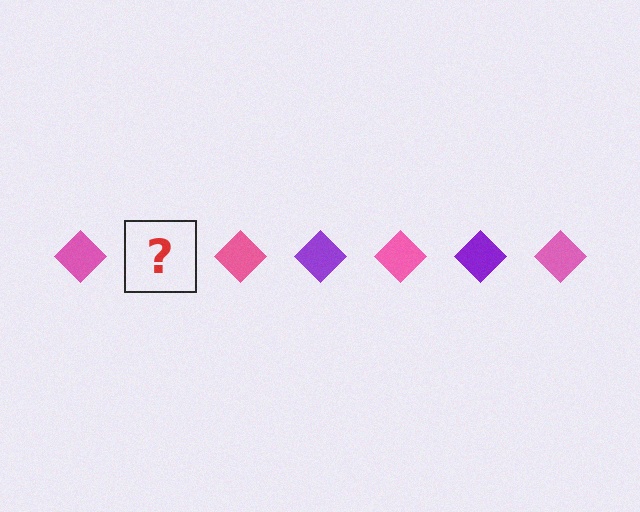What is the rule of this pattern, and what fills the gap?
The rule is that the pattern cycles through pink, purple diamonds. The gap should be filled with a purple diamond.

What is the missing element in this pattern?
The missing element is a purple diamond.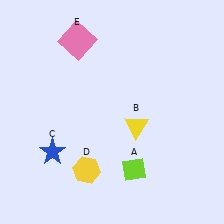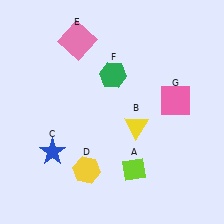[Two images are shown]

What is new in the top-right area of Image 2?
A pink square (G) was added in the top-right area of Image 2.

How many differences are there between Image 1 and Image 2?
There are 2 differences between the two images.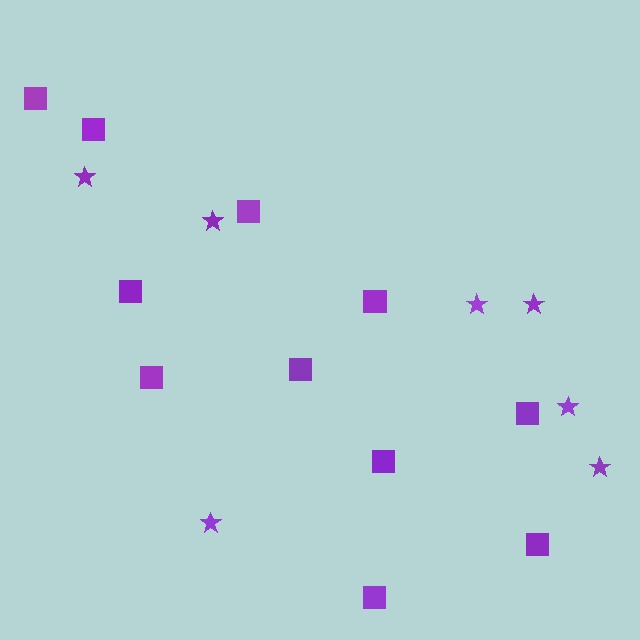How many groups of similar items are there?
There are 2 groups: one group of squares (11) and one group of stars (7).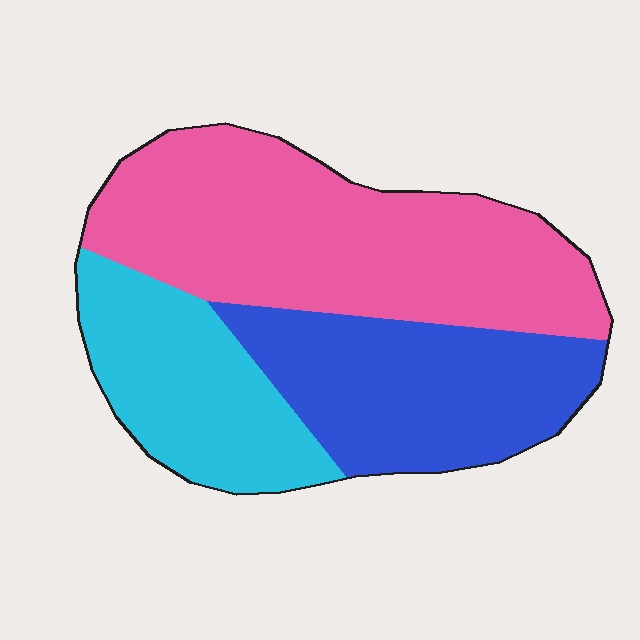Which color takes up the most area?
Pink, at roughly 45%.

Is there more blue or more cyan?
Blue.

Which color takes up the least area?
Cyan, at roughly 25%.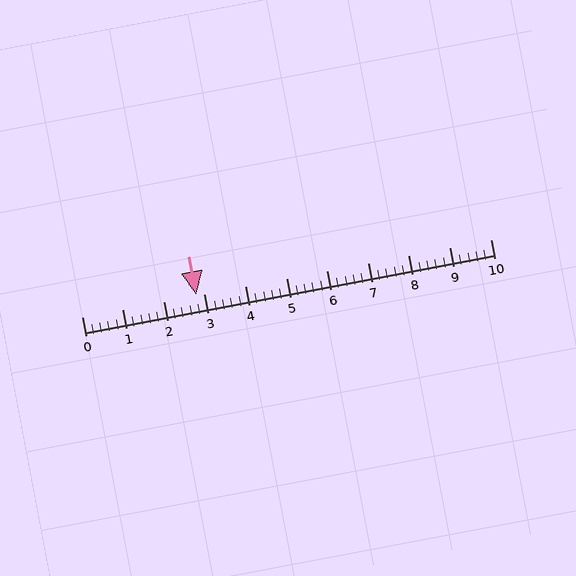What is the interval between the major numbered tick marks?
The major tick marks are spaced 1 units apart.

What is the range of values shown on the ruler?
The ruler shows values from 0 to 10.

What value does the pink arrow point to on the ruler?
The pink arrow points to approximately 2.8.